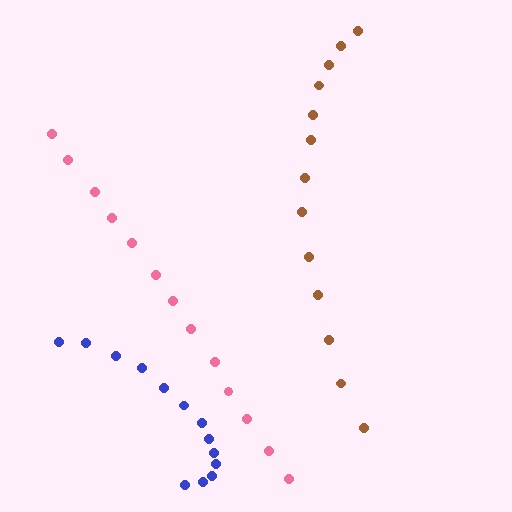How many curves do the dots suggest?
There are 3 distinct paths.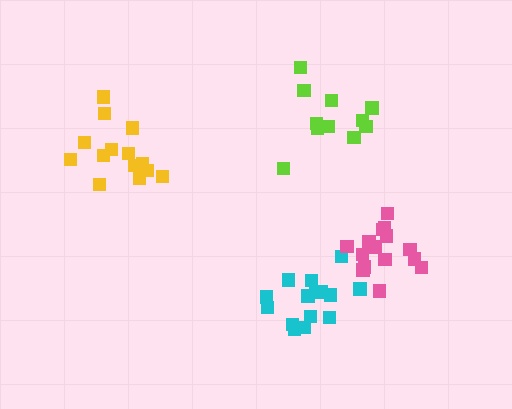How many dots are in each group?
Group 1: 11 dots, Group 2: 15 dots, Group 3: 14 dots, Group 4: 15 dots (55 total).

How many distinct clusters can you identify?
There are 4 distinct clusters.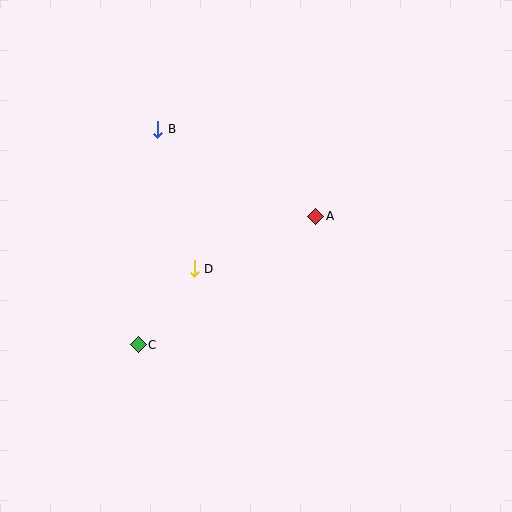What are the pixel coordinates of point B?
Point B is at (158, 129).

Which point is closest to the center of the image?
Point D at (194, 269) is closest to the center.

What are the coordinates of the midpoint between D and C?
The midpoint between D and C is at (166, 307).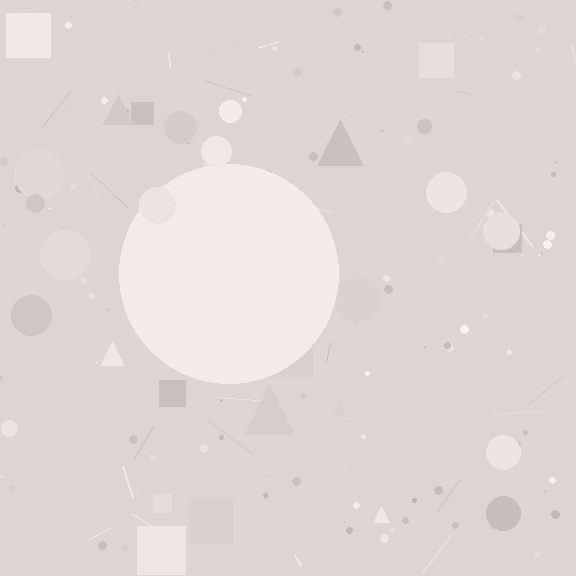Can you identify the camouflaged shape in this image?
The camouflaged shape is a circle.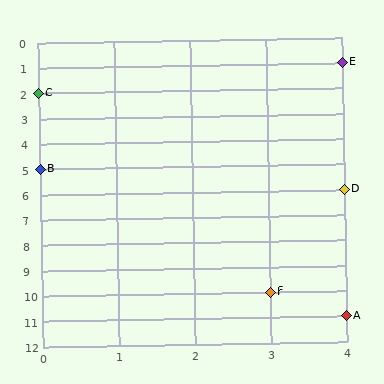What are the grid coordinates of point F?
Point F is at grid coordinates (3, 10).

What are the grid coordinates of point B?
Point B is at grid coordinates (0, 5).